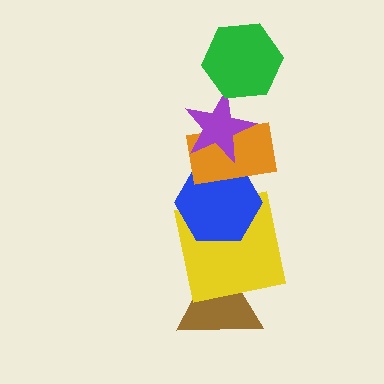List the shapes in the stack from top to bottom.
From top to bottom: the green hexagon, the purple star, the orange rectangle, the blue hexagon, the yellow square, the brown triangle.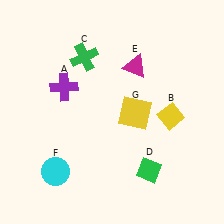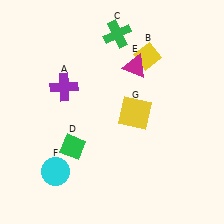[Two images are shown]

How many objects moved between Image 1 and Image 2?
3 objects moved between the two images.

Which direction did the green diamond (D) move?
The green diamond (D) moved left.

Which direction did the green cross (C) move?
The green cross (C) moved right.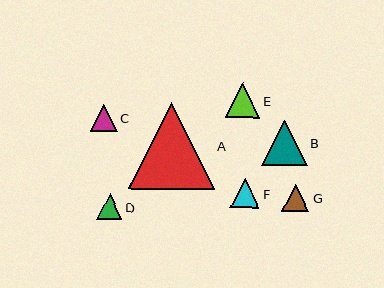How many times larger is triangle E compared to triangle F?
Triangle E is approximately 1.2 times the size of triangle F.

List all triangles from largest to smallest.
From largest to smallest: A, B, E, F, G, C, D.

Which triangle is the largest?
Triangle A is the largest with a size of approximately 86 pixels.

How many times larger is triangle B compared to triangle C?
Triangle B is approximately 1.7 times the size of triangle C.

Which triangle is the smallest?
Triangle D is the smallest with a size of approximately 26 pixels.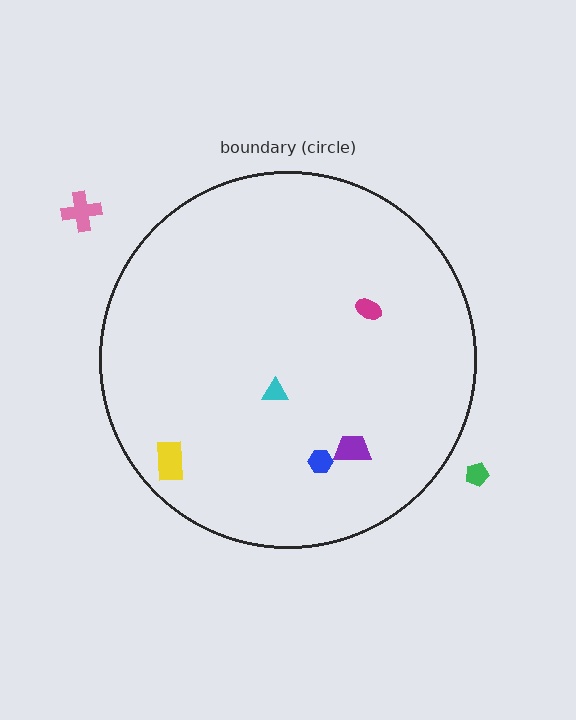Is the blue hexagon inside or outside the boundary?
Inside.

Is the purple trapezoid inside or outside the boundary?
Inside.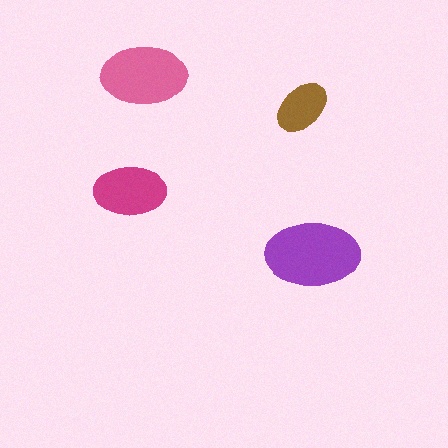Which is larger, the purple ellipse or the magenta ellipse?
The purple one.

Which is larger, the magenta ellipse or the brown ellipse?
The magenta one.